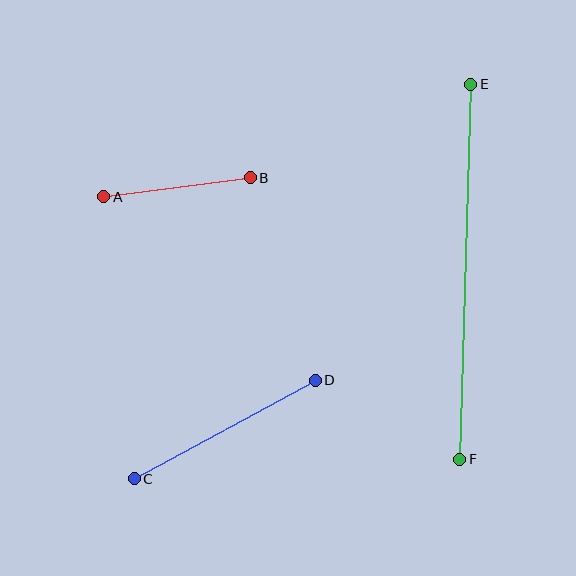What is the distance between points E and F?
The distance is approximately 375 pixels.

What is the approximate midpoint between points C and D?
The midpoint is at approximately (225, 430) pixels.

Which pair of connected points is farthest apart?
Points E and F are farthest apart.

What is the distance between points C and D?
The distance is approximately 206 pixels.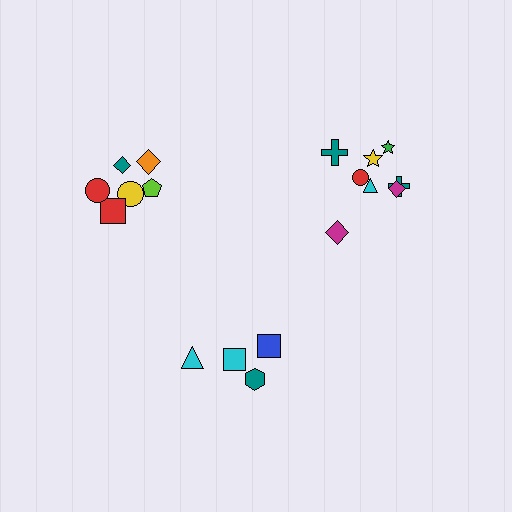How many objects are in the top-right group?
There are 8 objects.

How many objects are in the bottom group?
There are 4 objects.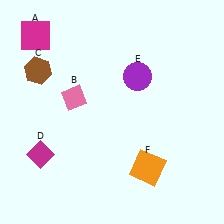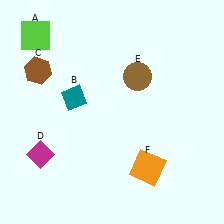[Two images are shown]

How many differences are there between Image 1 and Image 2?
There are 3 differences between the two images.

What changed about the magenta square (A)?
In Image 1, A is magenta. In Image 2, it changed to lime.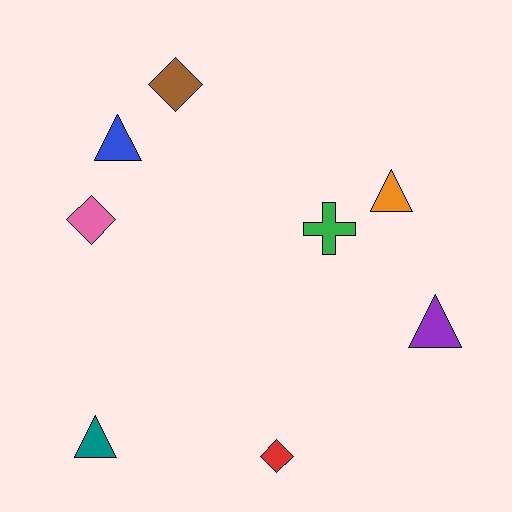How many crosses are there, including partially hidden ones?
There is 1 cross.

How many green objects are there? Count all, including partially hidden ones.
There is 1 green object.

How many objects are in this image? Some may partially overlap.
There are 8 objects.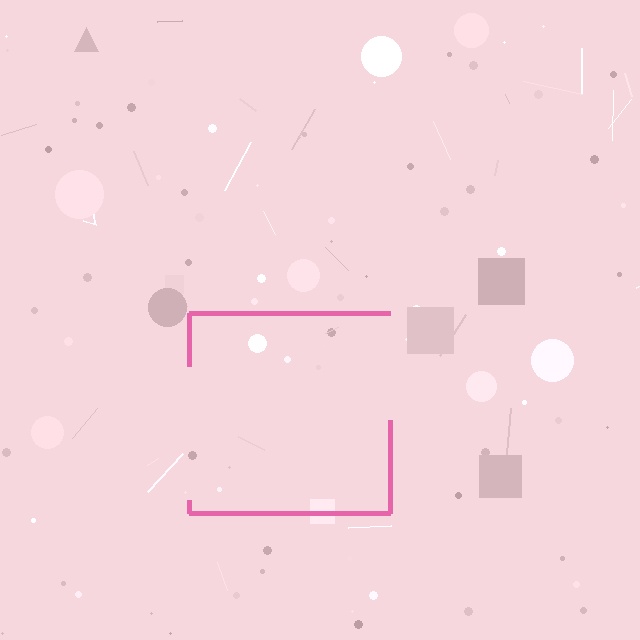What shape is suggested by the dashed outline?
The dashed outline suggests a square.